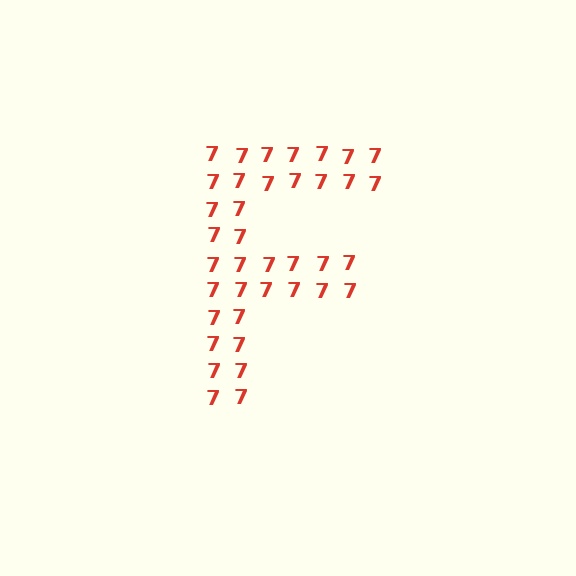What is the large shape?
The large shape is the letter F.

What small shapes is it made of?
It is made of small digit 7's.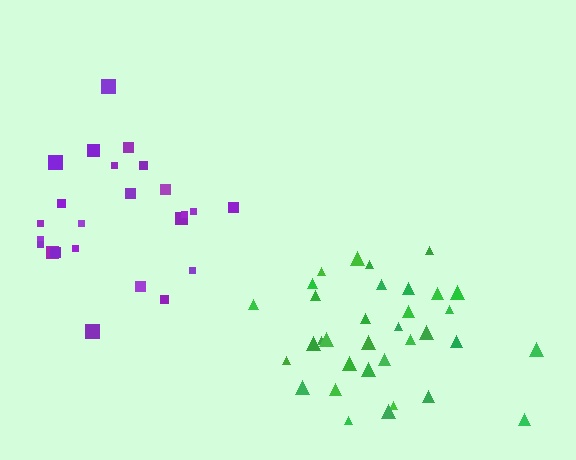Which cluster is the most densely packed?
Purple.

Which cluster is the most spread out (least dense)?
Green.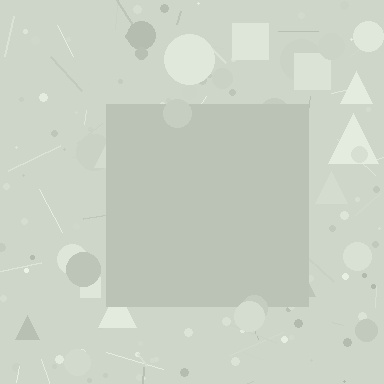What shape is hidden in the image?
A square is hidden in the image.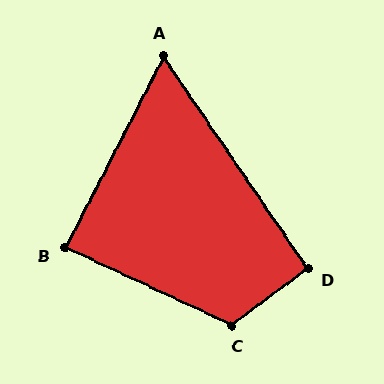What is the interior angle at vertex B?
Approximately 88 degrees (approximately right).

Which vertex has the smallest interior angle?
A, at approximately 62 degrees.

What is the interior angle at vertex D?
Approximately 92 degrees (approximately right).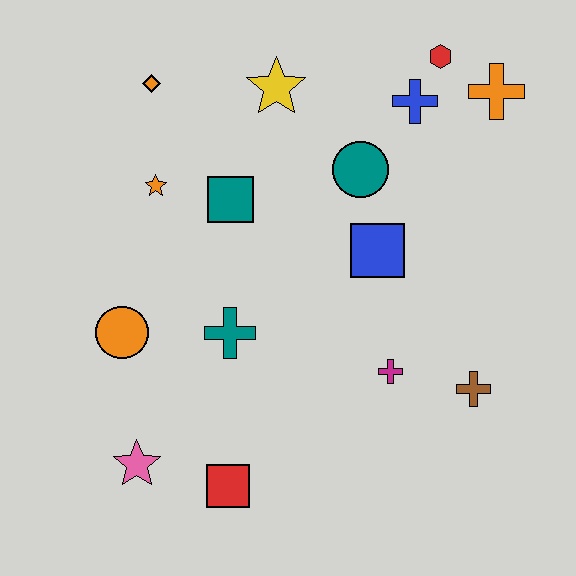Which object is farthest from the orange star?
The brown cross is farthest from the orange star.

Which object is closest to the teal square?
The orange star is closest to the teal square.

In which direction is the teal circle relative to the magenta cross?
The teal circle is above the magenta cross.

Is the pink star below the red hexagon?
Yes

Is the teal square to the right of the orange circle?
Yes